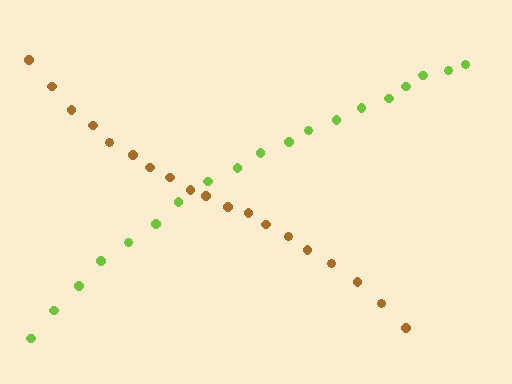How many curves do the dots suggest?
There are 2 distinct paths.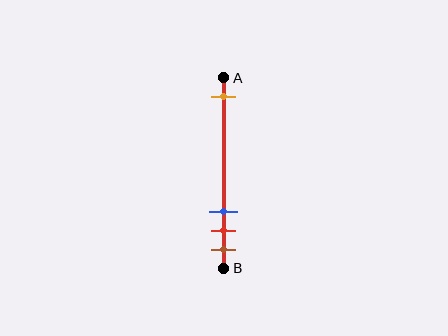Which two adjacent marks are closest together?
The red and brown marks are the closest adjacent pair.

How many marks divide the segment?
There are 4 marks dividing the segment.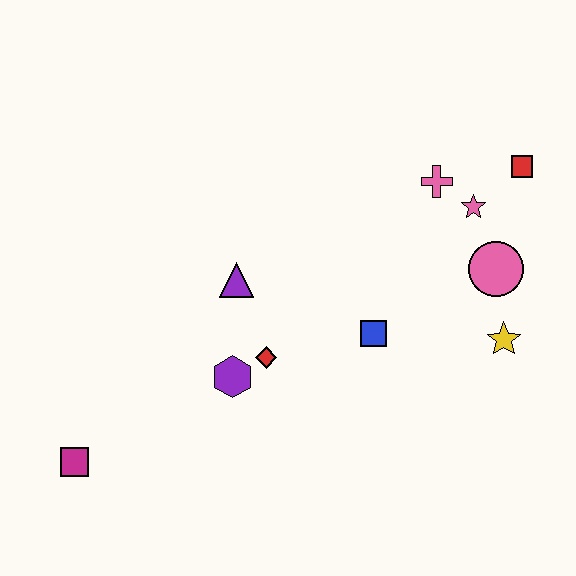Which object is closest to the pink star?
The pink cross is closest to the pink star.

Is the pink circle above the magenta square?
Yes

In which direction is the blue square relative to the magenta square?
The blue square is to the right of the magenta square.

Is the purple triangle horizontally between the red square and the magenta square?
Yes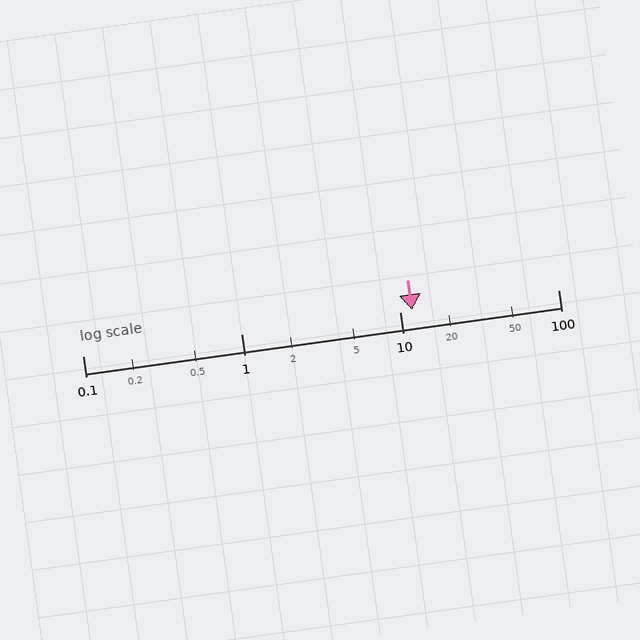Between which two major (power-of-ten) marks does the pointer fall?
The pointer is between 10 and 100.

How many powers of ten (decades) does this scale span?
The scale spans 3 decades, from 0.1 to 100.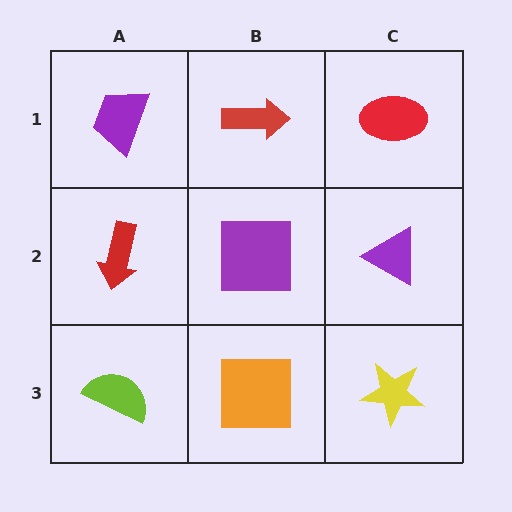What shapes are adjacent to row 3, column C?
A purple triangle (row 2, column C), an orange square (row 3, column B).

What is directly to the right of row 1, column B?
A red ellipse.